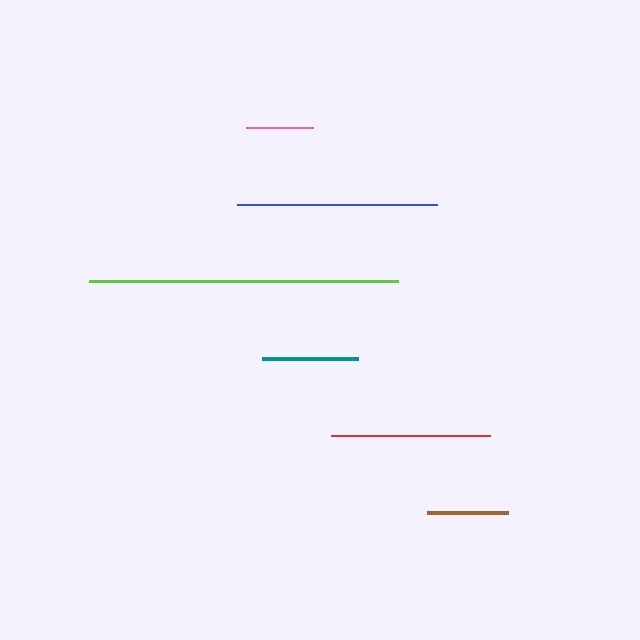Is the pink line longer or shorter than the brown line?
The brown line is longer than the pink line.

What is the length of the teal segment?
The teal segment is approximately 96 pixels long.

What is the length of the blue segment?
The blue segment is approximately 201 pixels long.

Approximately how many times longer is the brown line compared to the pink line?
The brown line is approximately 1.2 times the length of the pink line.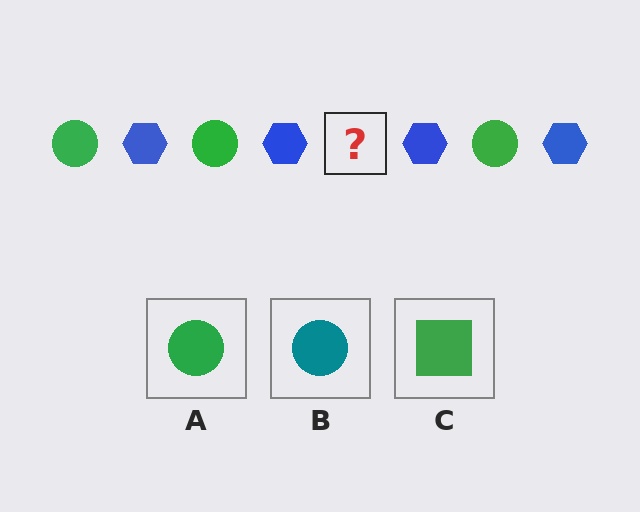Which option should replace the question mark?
Option A.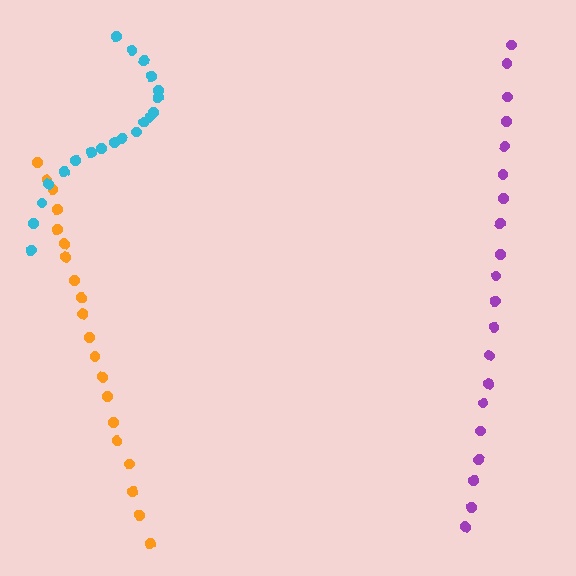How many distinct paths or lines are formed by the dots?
There are 3 distinct paths.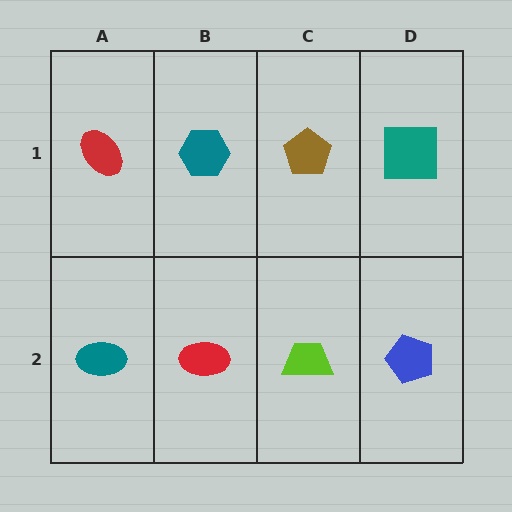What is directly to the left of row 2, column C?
A red ellipse.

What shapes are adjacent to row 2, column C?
A brown pentagon (row 1, column C), a red ellipse (row 2, column B), a blue pentagon (row 2, column D).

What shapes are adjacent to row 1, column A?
A teal ellipse (row 2, column A), a teal hexagon (row 1, column B).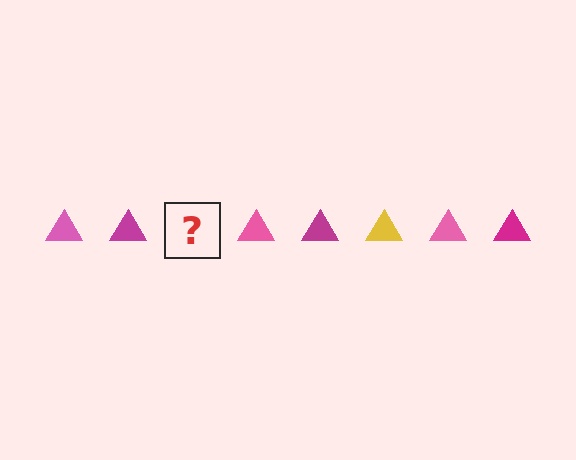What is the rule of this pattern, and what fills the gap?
The rule is that the pattern cycles through pink, magenta, yellow triangles. The gap should be filled with a yellow triangle.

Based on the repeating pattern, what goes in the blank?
The blank should be a yellow triangle.